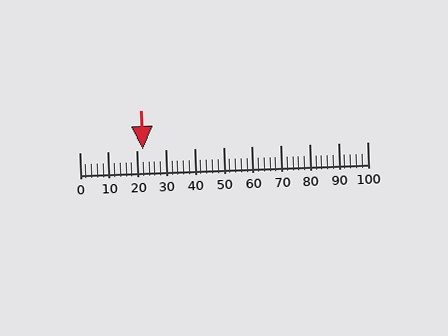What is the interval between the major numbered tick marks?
The major tick marks are spaced 10 units apart.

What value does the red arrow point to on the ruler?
The red arrow points to approximately 22.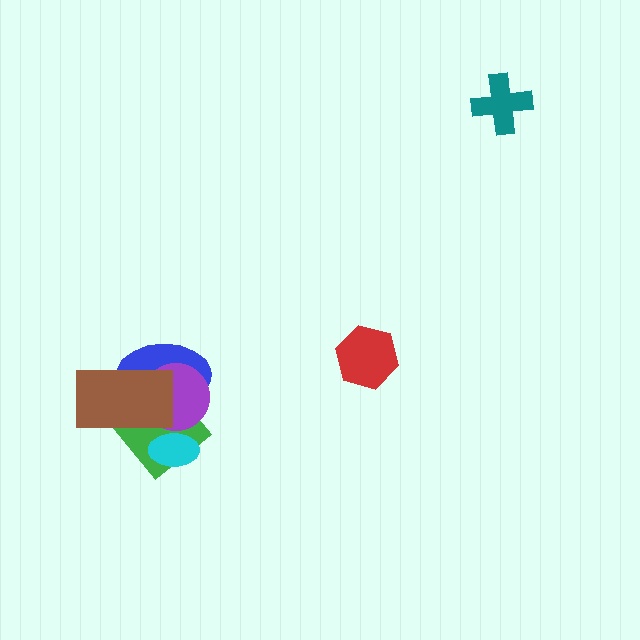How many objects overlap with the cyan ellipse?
2 objects overlap with the cyan ellipse.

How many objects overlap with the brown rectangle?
3 objects overlap with the brown rectangle.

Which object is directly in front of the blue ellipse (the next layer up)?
The purple circle is directly in front of the blue ellipse.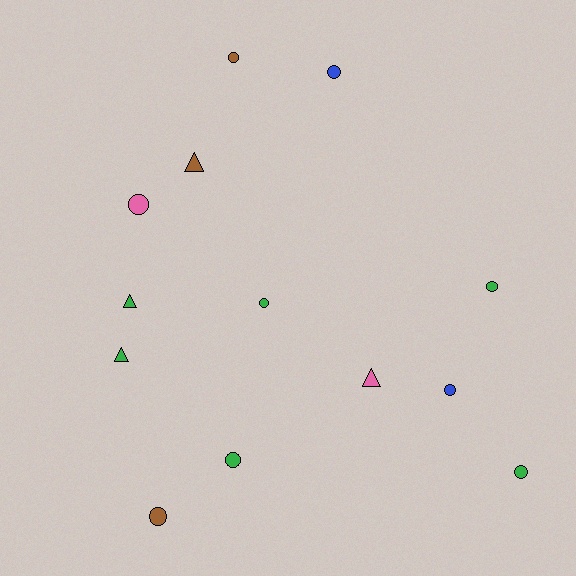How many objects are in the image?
There are 13 objects.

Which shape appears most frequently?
Circle, with 9 objects.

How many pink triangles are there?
There is 1 pink triangle.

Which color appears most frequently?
Green, with 6 objects.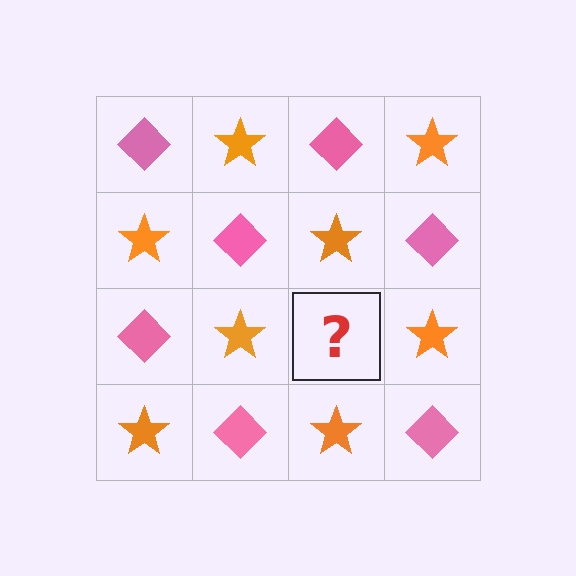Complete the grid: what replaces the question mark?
The question mark should be replaced with a pink diamond.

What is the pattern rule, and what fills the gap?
The rule is that it alternates pink diamond and orange star in a checkerboard pattern. The gap should be filled with a pink diamond.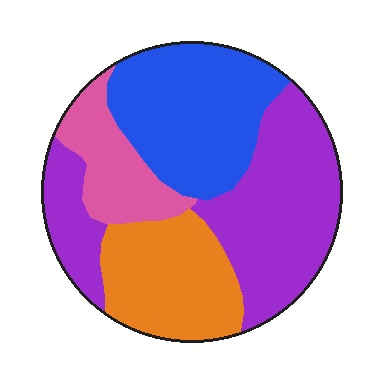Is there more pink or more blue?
Blue.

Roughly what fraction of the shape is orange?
Orange covers 21% of the shape.